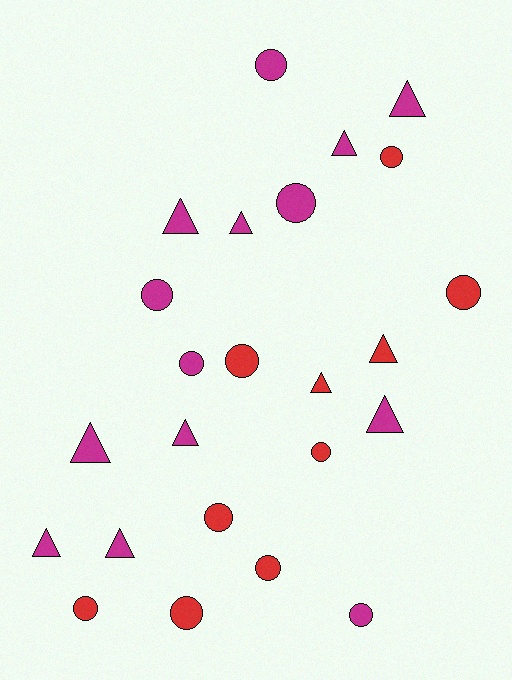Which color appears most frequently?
Magenta, with 14 objects.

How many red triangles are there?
There are 2 red triangles.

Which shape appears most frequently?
Circle, with 13 objects.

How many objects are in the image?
There are 24 objects.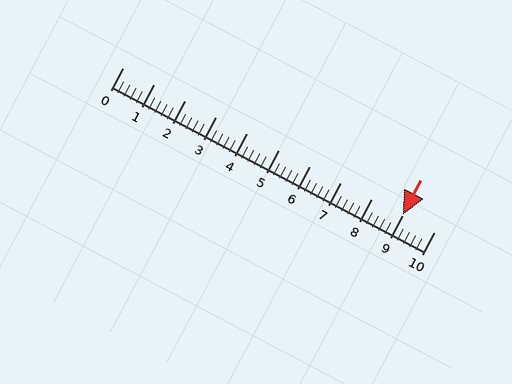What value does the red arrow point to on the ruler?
The red arrow points to approximately 9.0.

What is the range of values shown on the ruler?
The ruler shows values from 0 to 10.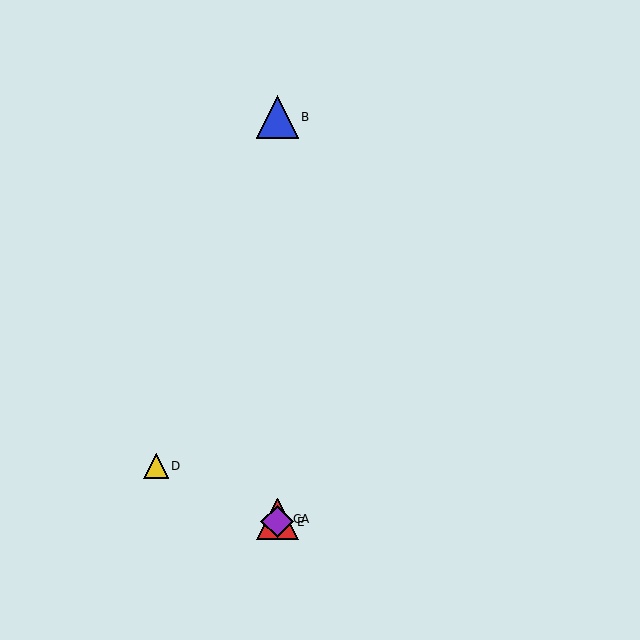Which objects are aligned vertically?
Objects A, B, C, E are aligned vertically.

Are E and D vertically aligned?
No, E is at x≈277 and D is at x≈156.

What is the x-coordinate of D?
Object D is at x≈156.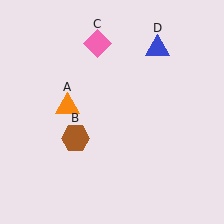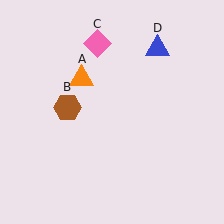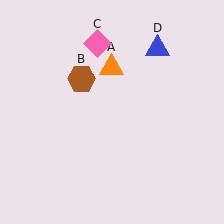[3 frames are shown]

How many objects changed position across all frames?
2 objects changed position: orange triangle (object A), brown hexagon (object B).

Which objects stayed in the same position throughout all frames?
Pink diamond (object C) and blue triangle (object D) remained stationary.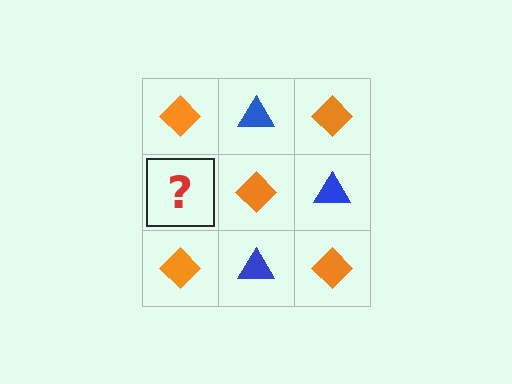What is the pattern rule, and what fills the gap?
The rule is that it alternates orange diamond and blue triangle in a checkerboard pattern. The gap should be filled with a blue triangle.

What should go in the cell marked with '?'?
The missing cell should contain a blue triangle.